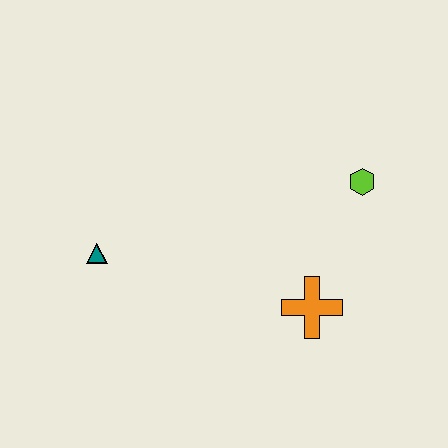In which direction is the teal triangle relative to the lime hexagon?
The teal triangle is to the left of the lime hexagon.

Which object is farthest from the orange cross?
The teal triangle is farthest from the orange cross.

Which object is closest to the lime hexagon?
The orange cross is closest to the lime hexagon.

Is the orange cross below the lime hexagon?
Yes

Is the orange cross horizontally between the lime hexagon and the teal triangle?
Yes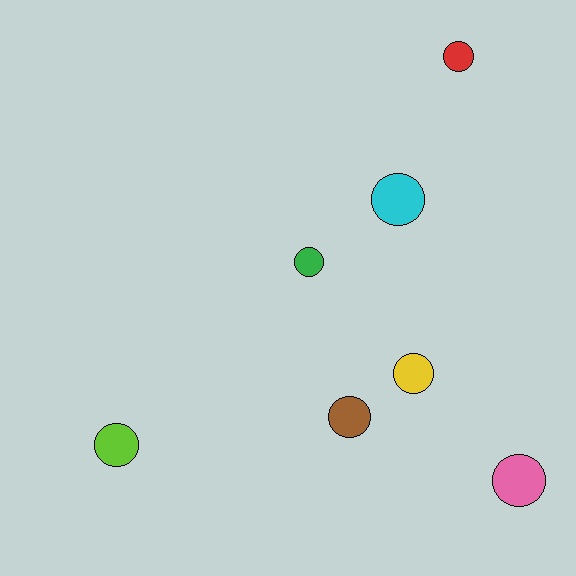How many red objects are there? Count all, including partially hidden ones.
There is 1 red object.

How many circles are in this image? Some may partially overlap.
There are 7 circles.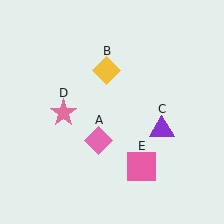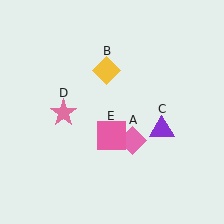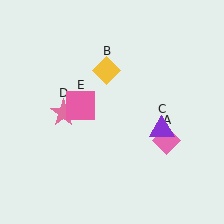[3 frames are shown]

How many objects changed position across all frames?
2 objects changed position: pink diamond (object A), pink square (object E).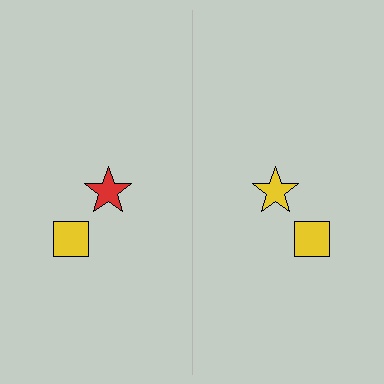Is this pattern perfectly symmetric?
No, the pattern is not perfectly symmetric. The yellow star on the right side breaks the symmetry — its mirror counterpart is red.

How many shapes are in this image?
There are 4 shapes in this image.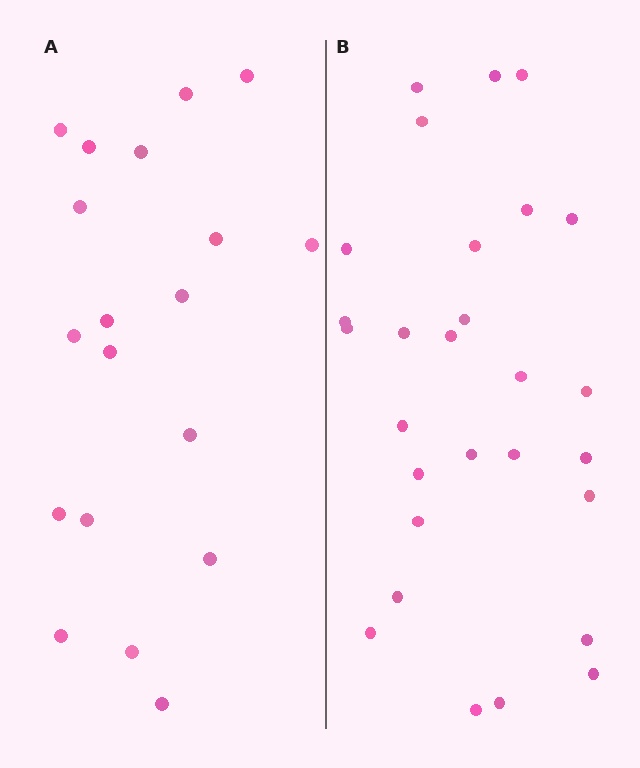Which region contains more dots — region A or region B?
Region B (the right region) has more dots.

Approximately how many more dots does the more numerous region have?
Region B has roughly 8 or so more dots than region A.